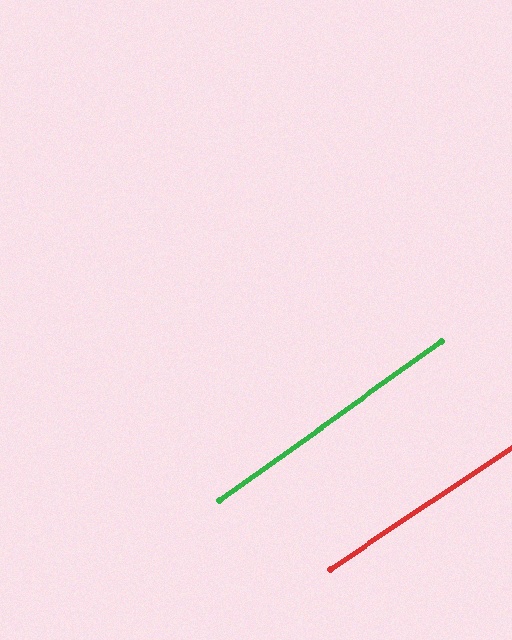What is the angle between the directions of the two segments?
Approximately 2 degrees.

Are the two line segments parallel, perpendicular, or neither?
Parallel — their directions differ by only 1.8°.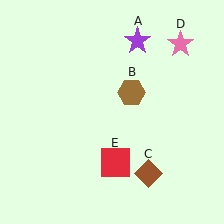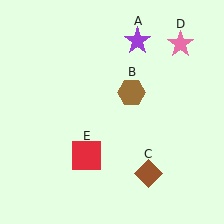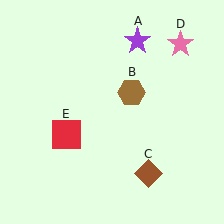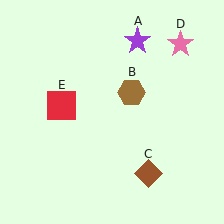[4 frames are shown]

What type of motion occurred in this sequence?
The red square (object E) rotated clockwise around the center of the scene.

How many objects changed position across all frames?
1 object changed position: red square (object E).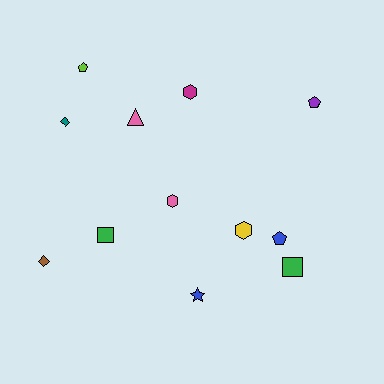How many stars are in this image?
There is 1 star.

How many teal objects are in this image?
There is 1 teal object.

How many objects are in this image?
There are 12 objects.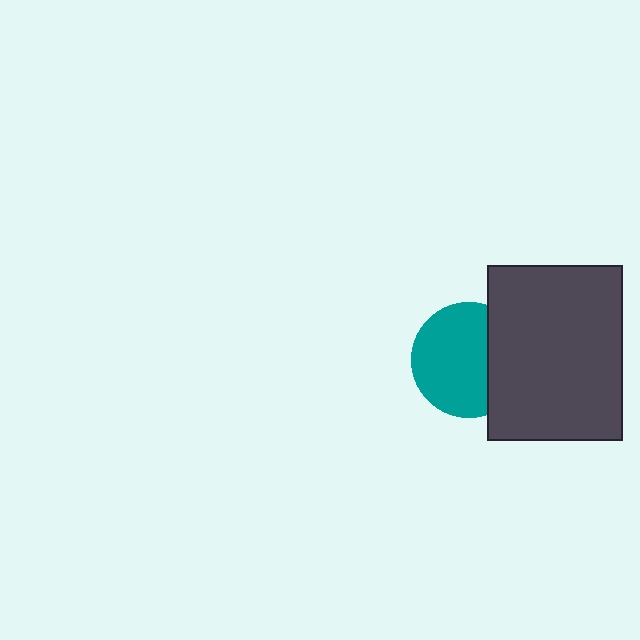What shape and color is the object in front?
The object in front is a dark gray rectangle.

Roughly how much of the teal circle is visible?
Most of it is visible (roughly 70%).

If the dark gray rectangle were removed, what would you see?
You would see the complete teal circle.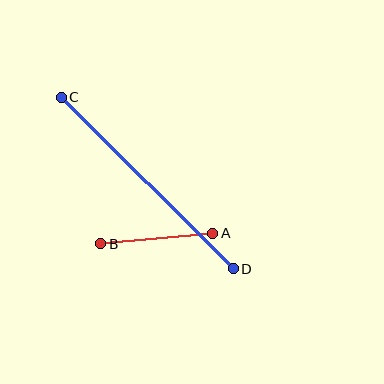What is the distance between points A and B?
The distance is approximately 112 pixels.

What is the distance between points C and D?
The distance is approximately 243 pixels.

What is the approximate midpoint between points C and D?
The midpoint is at approximately (147, 183) pixels.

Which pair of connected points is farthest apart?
Points C and D are farthest apart.